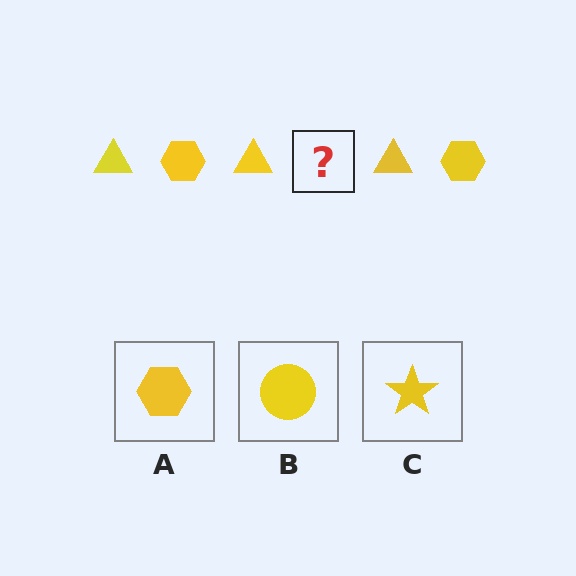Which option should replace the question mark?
Option A.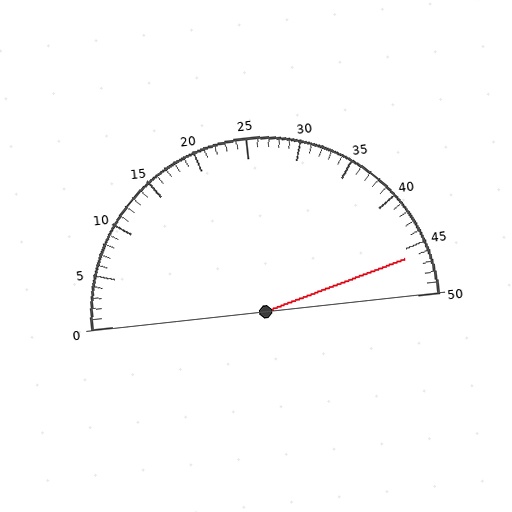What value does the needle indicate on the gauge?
The needle indicates approximately 46.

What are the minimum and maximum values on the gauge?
The gauge ranges from 0 to 50.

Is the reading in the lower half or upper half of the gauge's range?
The reading is in the upper half of the range (0 to 50).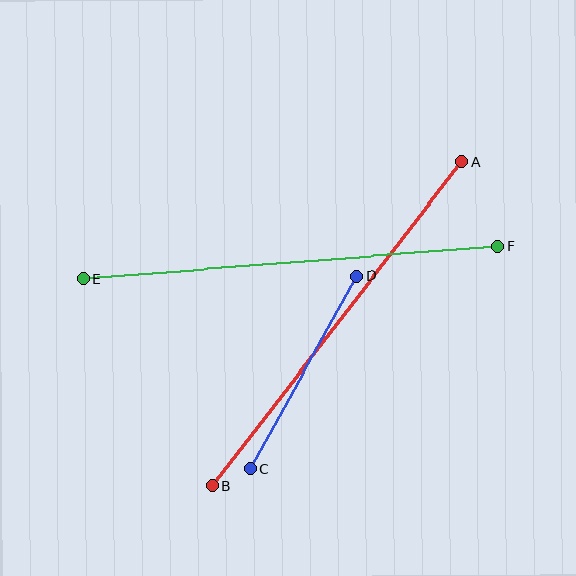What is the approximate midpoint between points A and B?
The midpoint is at approximately (337, 324) pixels.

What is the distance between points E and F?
The distance is approximately 416 pixels.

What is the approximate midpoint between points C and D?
The midpoint is at approximately (303, 372) pixels.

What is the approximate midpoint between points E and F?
The midpoint is at approximately (290, 263) pixels.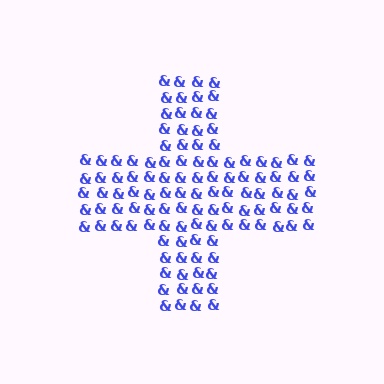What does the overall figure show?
The overall figure shows a cross.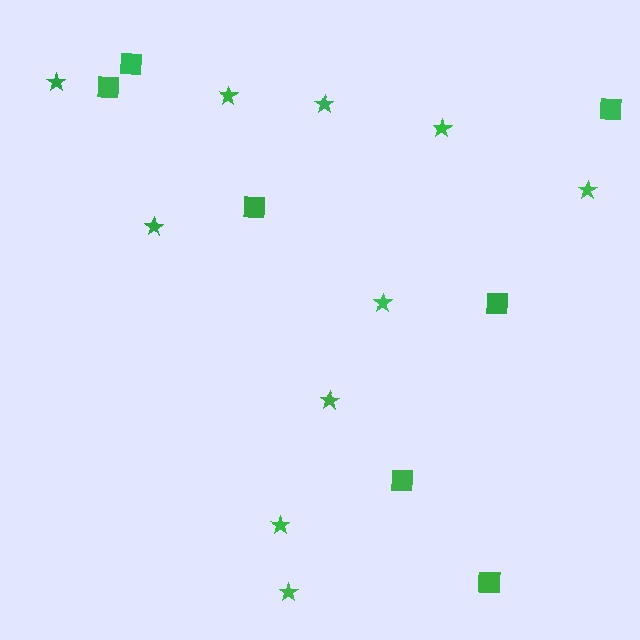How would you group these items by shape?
There are 2 groups: one group of squares (7) and one group of stars (10).